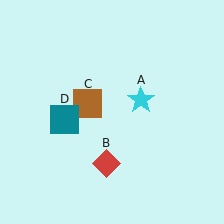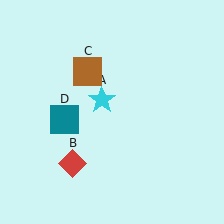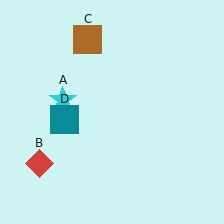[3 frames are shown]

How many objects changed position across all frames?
3 objects changed position: cyan star (object A), red diamond (object B), brown square (object C).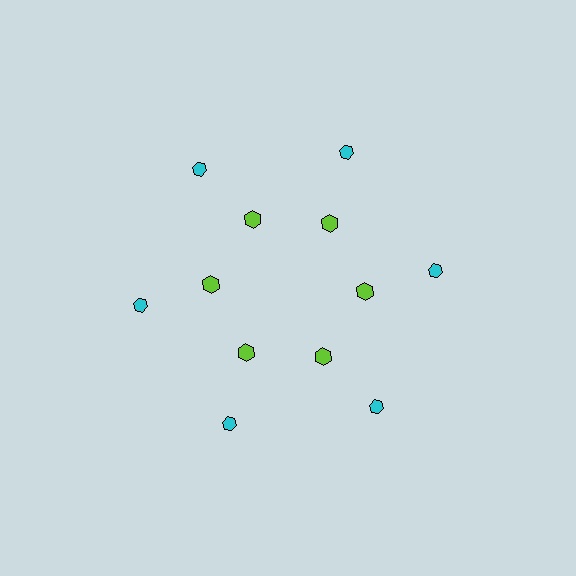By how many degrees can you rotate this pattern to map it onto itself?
The pattern maps onto itself every 60 degrees of rotation.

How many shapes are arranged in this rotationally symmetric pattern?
There are 12 shapes, arranged in 6 groups of 2.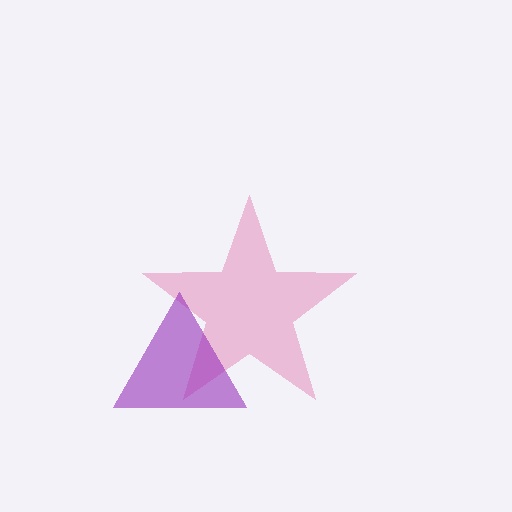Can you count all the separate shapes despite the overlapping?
Yes, there are 2 separate shapes.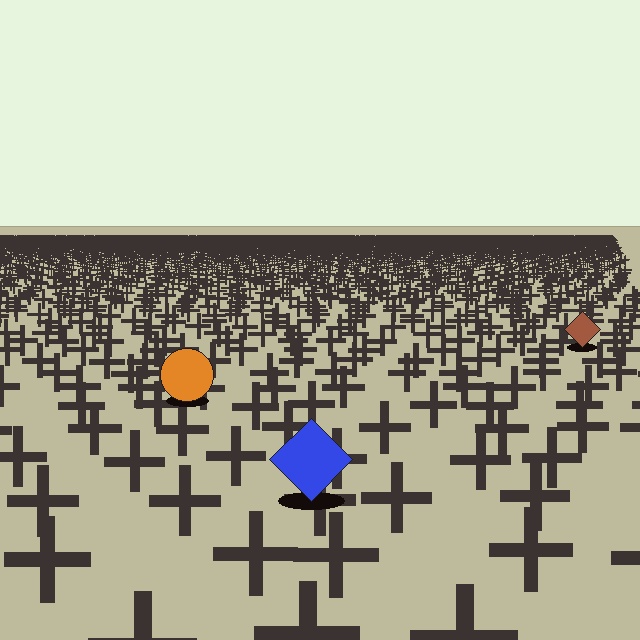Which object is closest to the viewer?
The blue diamond is closest. The texture marks near it are larger and more spread out.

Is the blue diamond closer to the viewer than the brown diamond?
Yes. The blue diamond is closer — you can tell from the texture gradient: the ground texture is coarser near it.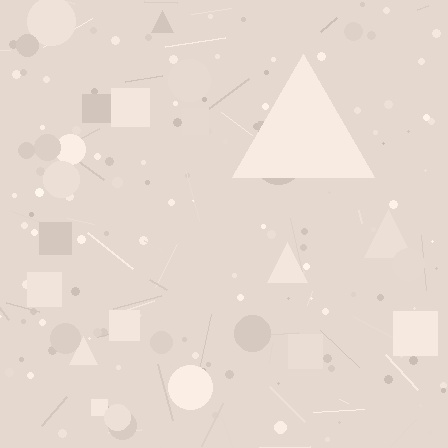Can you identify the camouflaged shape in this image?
The camouflaged shape is a triangle.